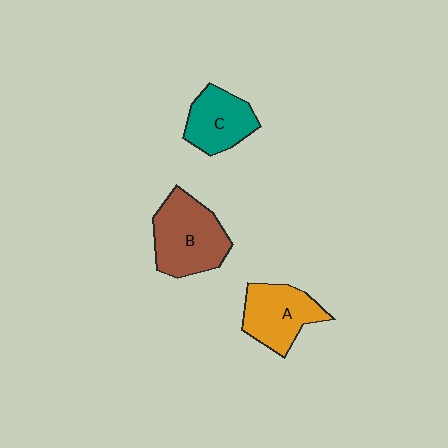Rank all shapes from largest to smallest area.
From largest to smallest: B (brown), A (orange), C (teal).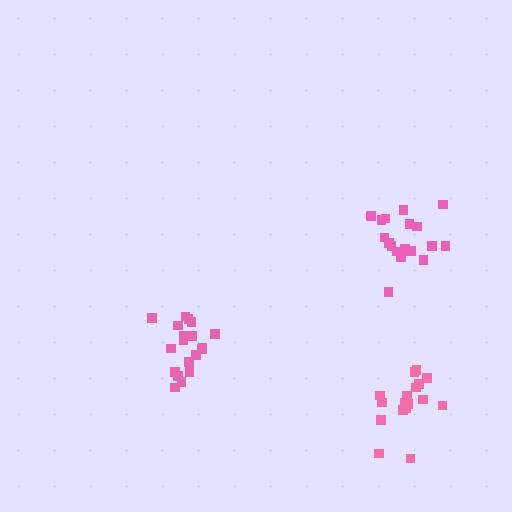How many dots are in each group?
Group 1: 17 dots, Group 2: 18 dots, Group 3: 19 dots (54 total).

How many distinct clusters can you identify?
There are 3 distinct clusters.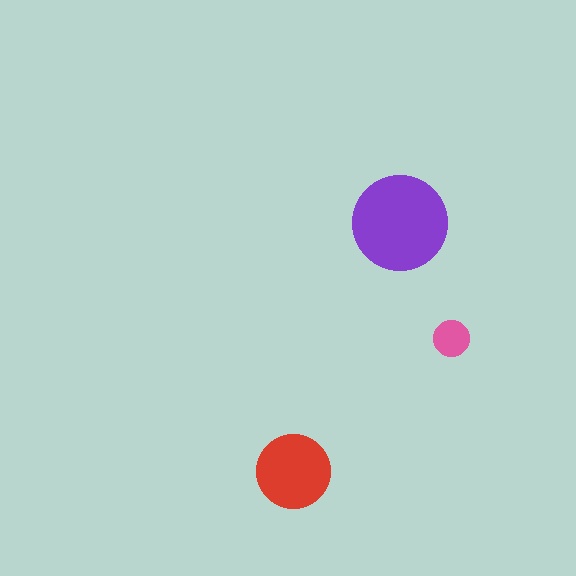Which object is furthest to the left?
The red circle is leftmost.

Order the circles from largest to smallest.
the purple one, the red one, the pink one.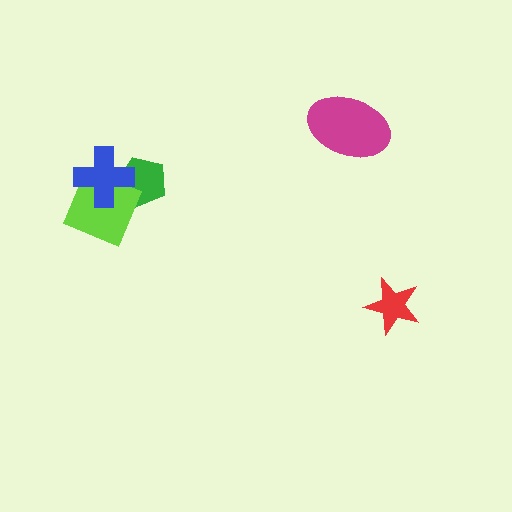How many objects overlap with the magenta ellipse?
0 objects overlap with the magenta ellipse.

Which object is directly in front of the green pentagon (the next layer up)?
The lime diamond is directly in front of the green pentagon.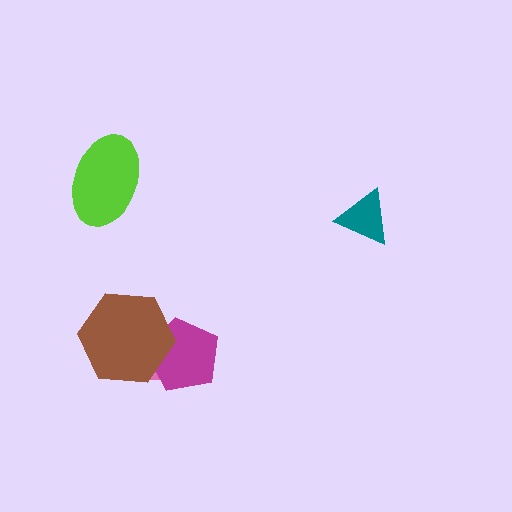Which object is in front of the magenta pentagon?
The brown hexagon is in front of the magenta pentagon.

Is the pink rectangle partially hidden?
Yes, it is partially covered by another shape.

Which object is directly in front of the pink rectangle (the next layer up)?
The magenta pentagon is directly in front of the pink rectangle.